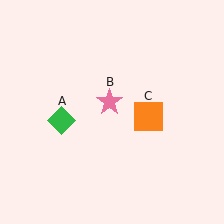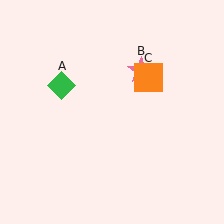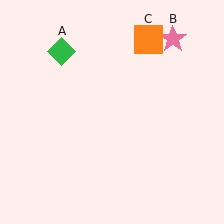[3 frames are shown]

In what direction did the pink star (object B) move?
The pink star (object B) moved up and to the right.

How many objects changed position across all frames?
3 objects changed position: green diamond (object A), pink star (object B), orange square (object C).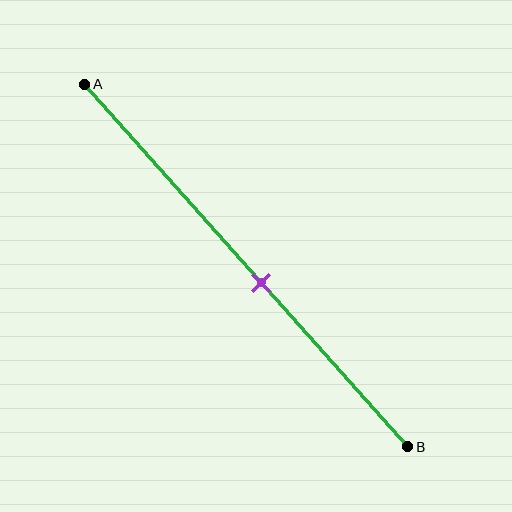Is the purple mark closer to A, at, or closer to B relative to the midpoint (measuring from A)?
The purple mark is closer to point B than the midpoint of segment AB.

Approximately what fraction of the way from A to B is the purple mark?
The purple mark is approximately 55% of the way from A to B.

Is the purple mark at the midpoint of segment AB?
No, the mark is at about 55% from A, not at the 50% midpoint.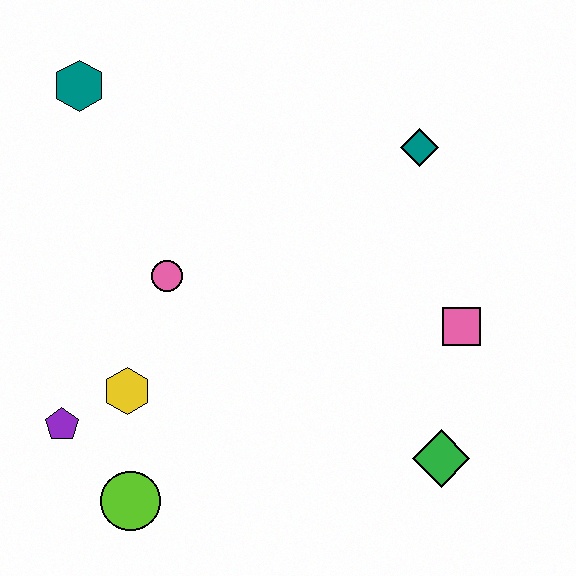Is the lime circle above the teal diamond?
No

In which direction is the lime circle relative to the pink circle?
The lime circle is below the pink circle.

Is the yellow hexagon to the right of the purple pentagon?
Yes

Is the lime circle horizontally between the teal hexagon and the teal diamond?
Yes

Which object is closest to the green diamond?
The pink square is closest to the green diamond.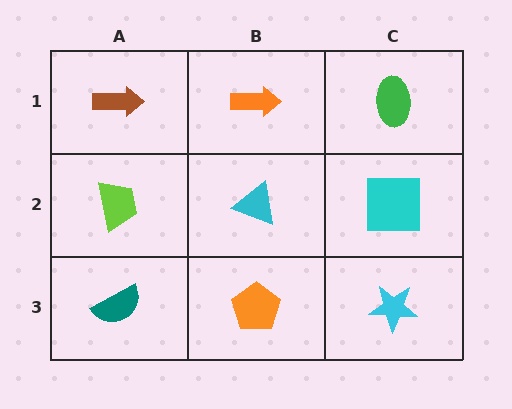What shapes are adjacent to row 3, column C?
A cyan square (row 2, column C), an orange pentagon (row 3, column B).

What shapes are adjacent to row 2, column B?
An orange arrow (row 1, column B), an orange pentagon (row 3, column B), a lime trapezoid (row 2, column A), a cyan square (row 2, column C).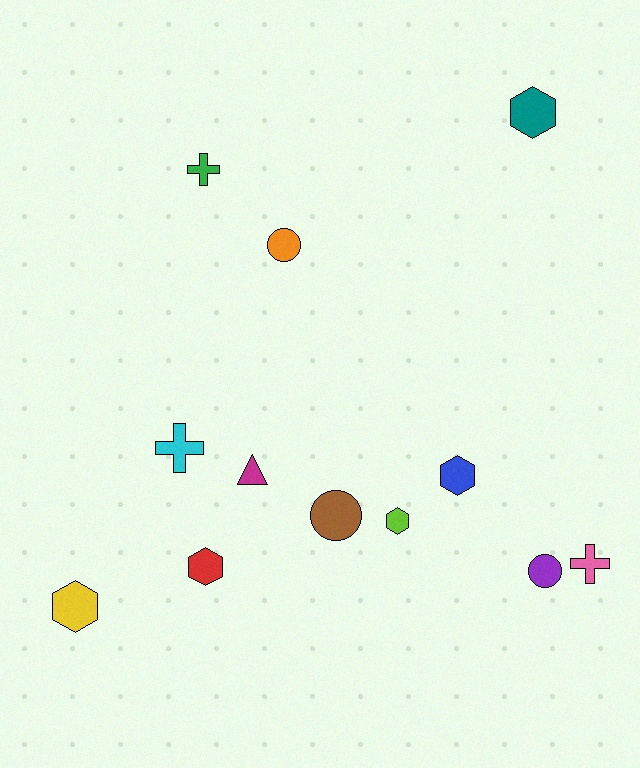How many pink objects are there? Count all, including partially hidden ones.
There is 1 pink object.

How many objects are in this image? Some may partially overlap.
There are 12 objects.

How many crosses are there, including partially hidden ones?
There are 3 crosses.